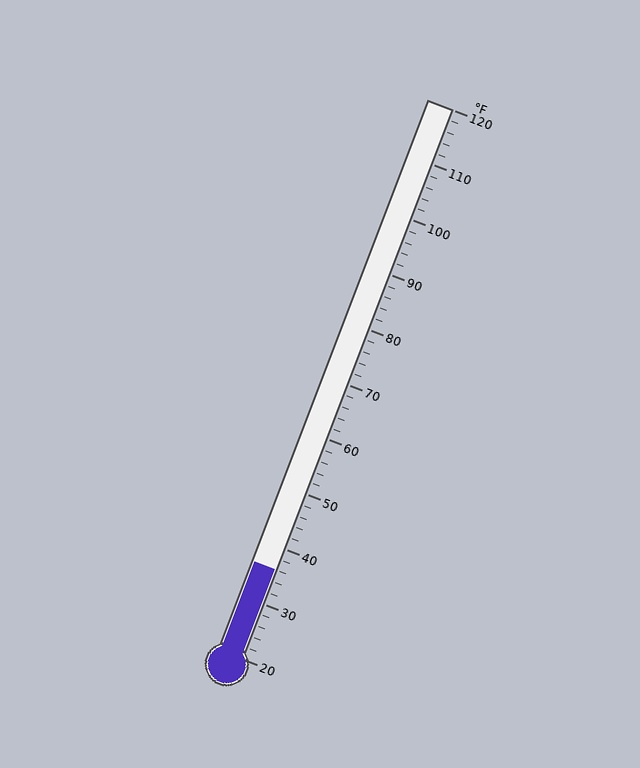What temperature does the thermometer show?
The thermometer shows approximately 36°F.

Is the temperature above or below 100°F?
The temperature is below 100°F.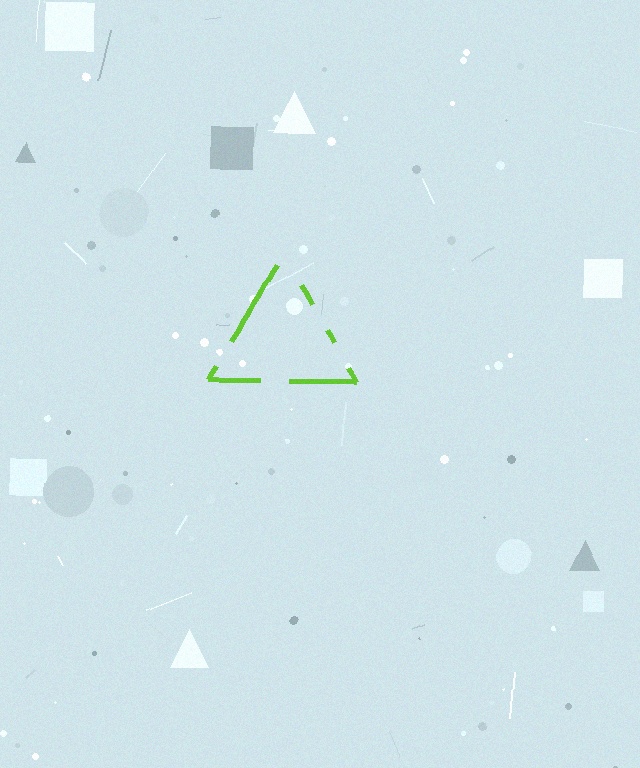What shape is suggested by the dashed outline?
The dashed outline suggests a triangle.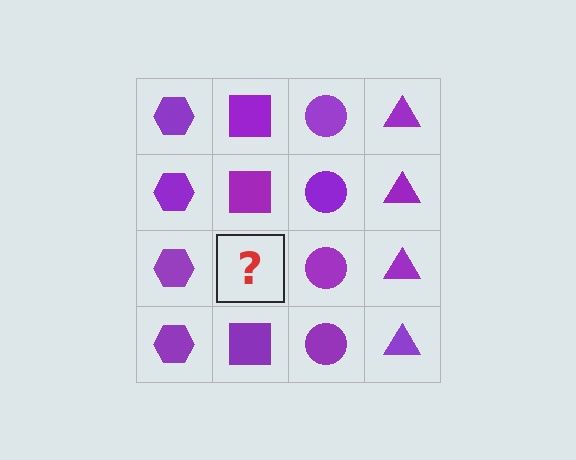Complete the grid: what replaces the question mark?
The question mark should be replaced with a purple square.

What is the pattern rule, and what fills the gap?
The rule is that each column has a consistent shape. The gap should be filled with a purple square.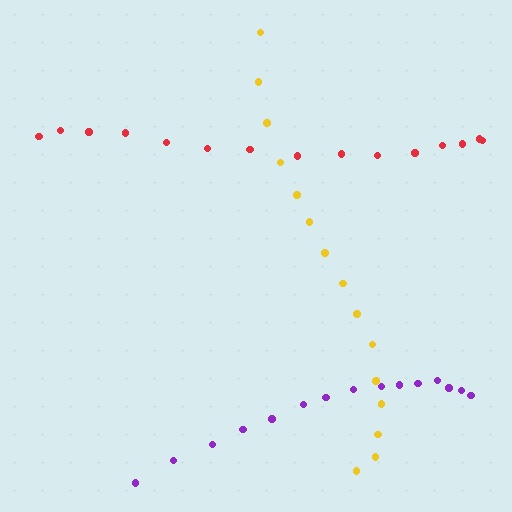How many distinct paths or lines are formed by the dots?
There are 3 distinct paths.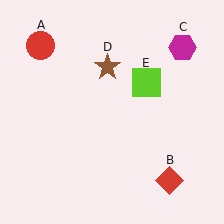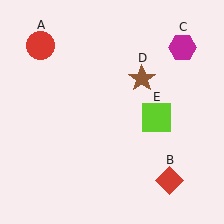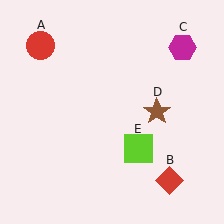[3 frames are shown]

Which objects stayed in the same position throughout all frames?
Red circle (object A) and red diamond (object B) and magenta hexagon (object C) remained stationary.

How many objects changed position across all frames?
2 objects changed position: brown star (object D), lime square (object E).